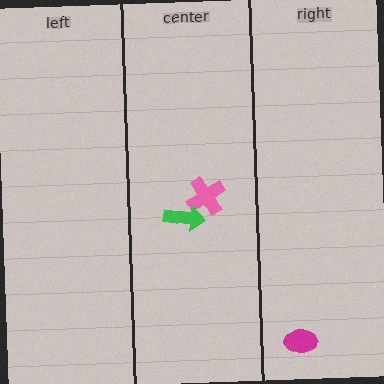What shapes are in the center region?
The pink cross, the green arrow.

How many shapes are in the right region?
1.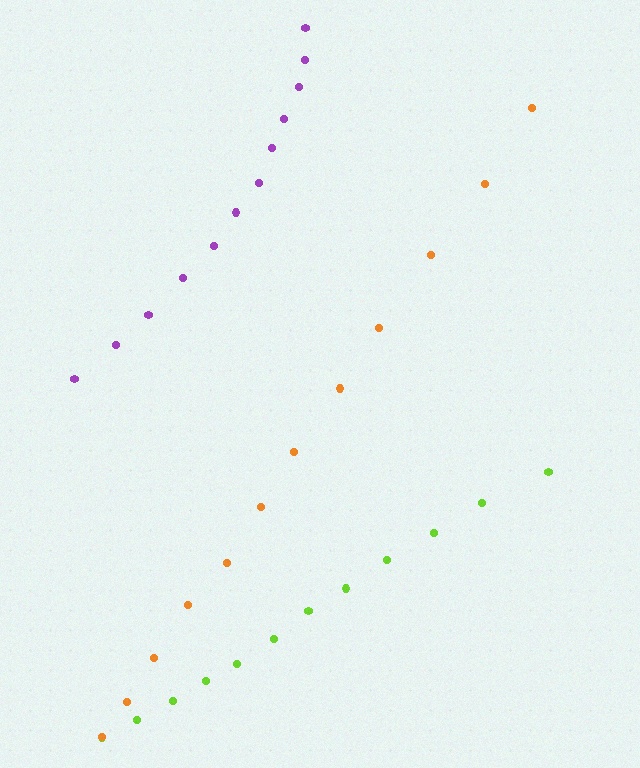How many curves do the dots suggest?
There are 3 distinct paths.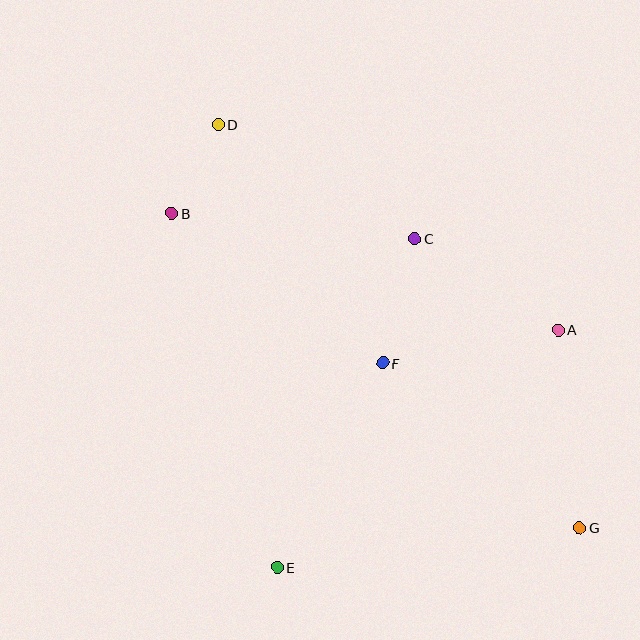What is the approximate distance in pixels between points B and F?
The distance between B and F is approximately 259 pixels.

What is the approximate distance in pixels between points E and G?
The distance between E and G is approximately 305 pixels.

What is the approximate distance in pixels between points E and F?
The distance between E and F is approximately 230 pixels.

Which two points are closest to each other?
Points B and D are closest to each other.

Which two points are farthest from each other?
Points D and G are farthest from each other.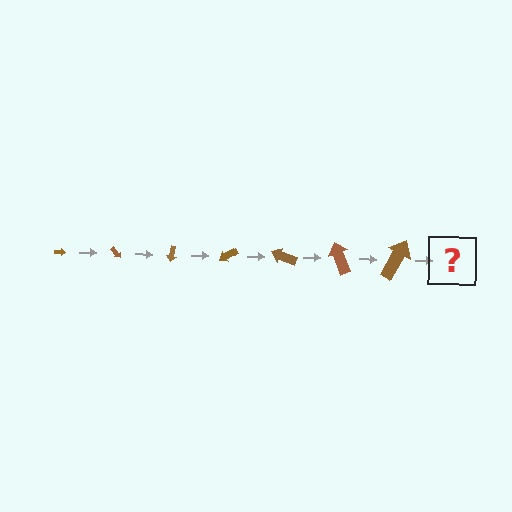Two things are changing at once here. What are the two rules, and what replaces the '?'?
The two rules are that the arrow grows larger each step and it rotates 50 degrees each step. The '?' should be an arrow, larger than the previous one and rotated 350 degrees from the start.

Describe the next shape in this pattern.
It should be an arrow, larger than the previous one and rotated 350 degrees from the start.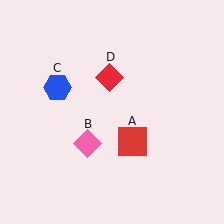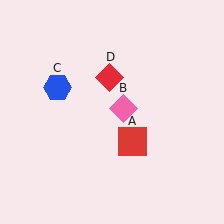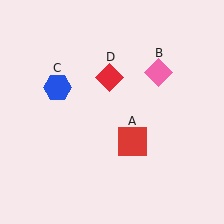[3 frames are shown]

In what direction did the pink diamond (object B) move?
The pink diamond (object B) moved up and to the right.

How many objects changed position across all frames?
1 object changed position: pink diamond (object B).